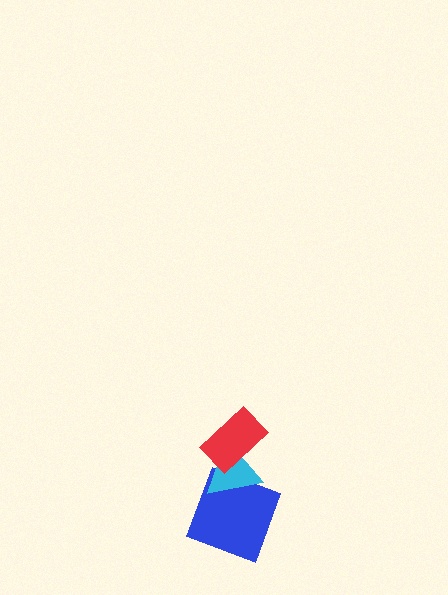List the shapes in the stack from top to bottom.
From top to bottom: the red rectangle, the cyan triangle, the blue square.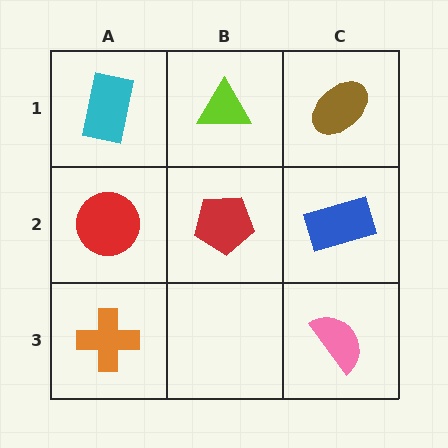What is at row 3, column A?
An orange cross.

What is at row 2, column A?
A red circle.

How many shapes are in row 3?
2 shapes.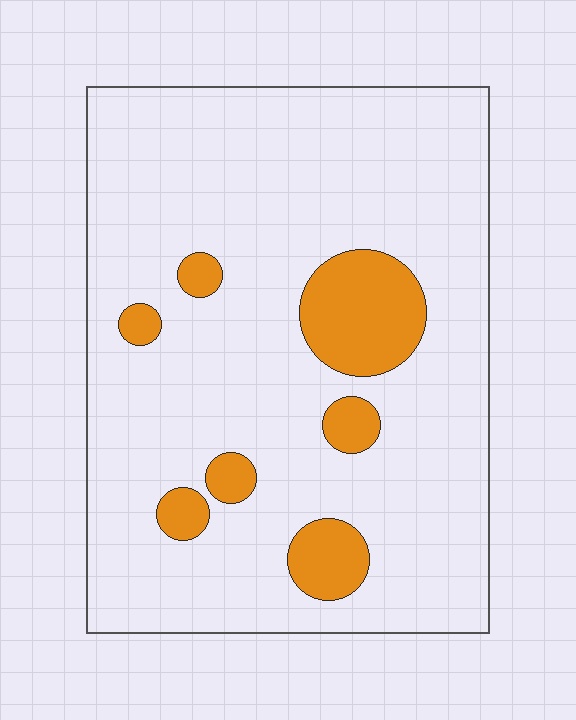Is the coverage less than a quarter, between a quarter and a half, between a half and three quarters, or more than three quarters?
Less than a quarter.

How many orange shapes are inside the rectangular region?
7.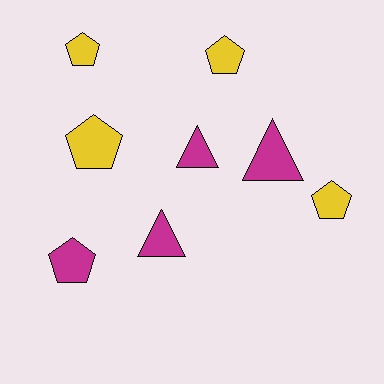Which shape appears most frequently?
Pentagon, with 5 objects.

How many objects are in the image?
There are 8 objects.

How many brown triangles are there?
There are no brown triangles.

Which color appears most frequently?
Yellow, with 4 objects.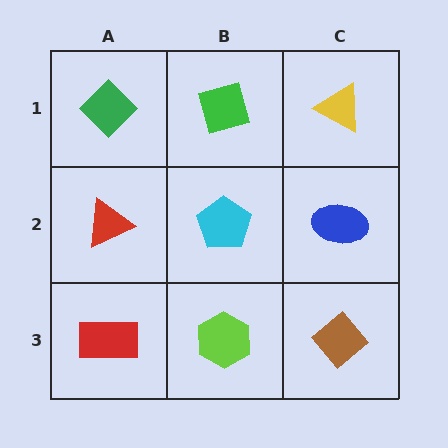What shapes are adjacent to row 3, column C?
A blue ellipse (row 2, column C), a lime hexagon (row 3, column B).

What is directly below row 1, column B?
A cyan pentagon.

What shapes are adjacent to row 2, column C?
A yellow triangle (row 1, column C), a brown diamond (row 3, column C), a cyan pentagon (row 2, column B).